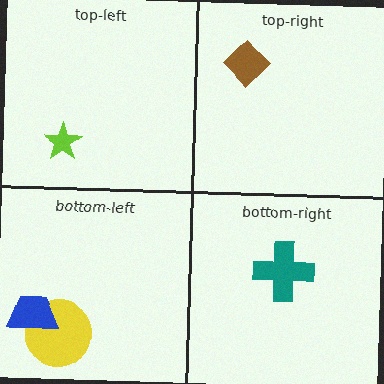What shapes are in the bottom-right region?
The teal cross.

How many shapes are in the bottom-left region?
2.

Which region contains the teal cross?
The bottom-right region.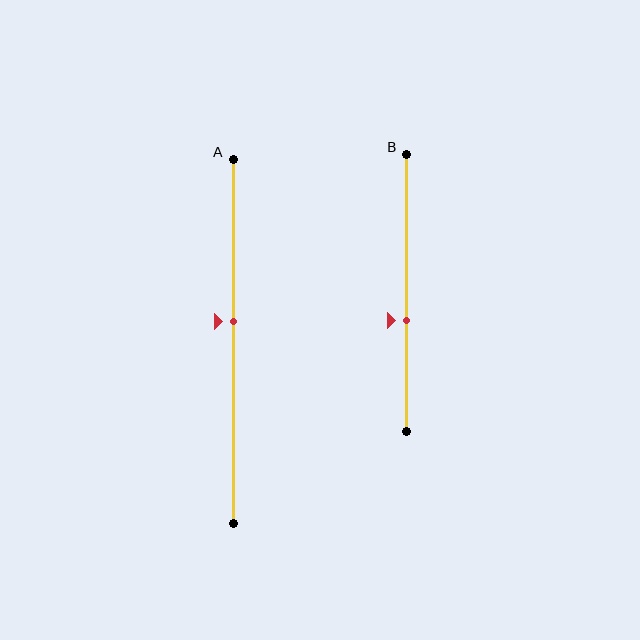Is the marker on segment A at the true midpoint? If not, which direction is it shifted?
No, the marker on segment A is shifted upward by about 5% of the segment length.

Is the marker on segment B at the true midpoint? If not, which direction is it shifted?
No, the marker on segment B is shifted downward by about 10% of the segment length.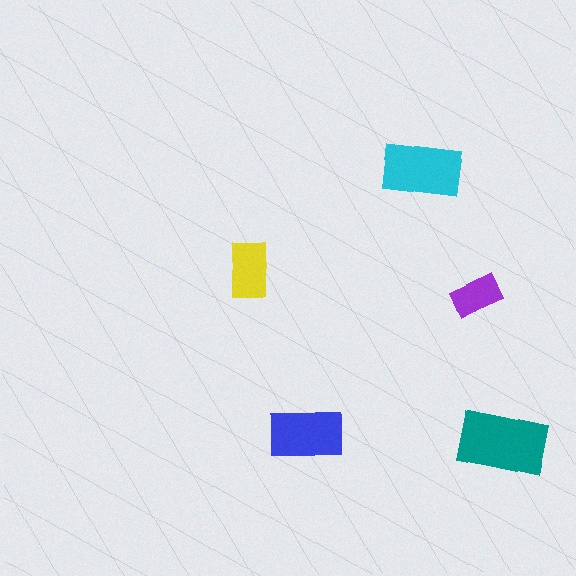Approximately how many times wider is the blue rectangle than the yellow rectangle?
About 1.5 times wider.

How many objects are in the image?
There are 5 objects in the image.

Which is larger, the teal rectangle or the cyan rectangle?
The teal one.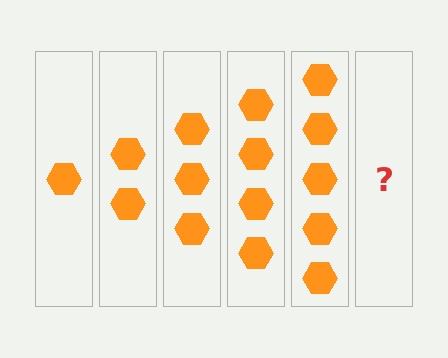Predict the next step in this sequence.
The next step is 6 hexagons.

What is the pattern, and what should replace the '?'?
The pattern is that each step adds one more hexagon. The '?' should be 6 hexagons.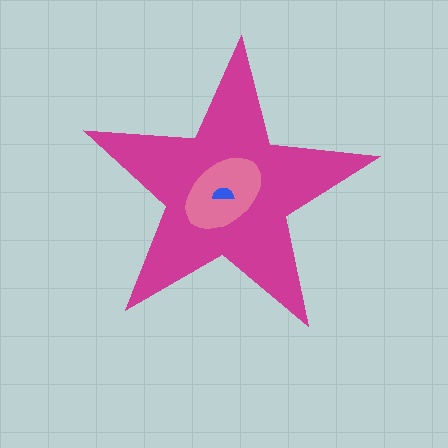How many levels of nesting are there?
3.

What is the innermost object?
The blue semicircle.